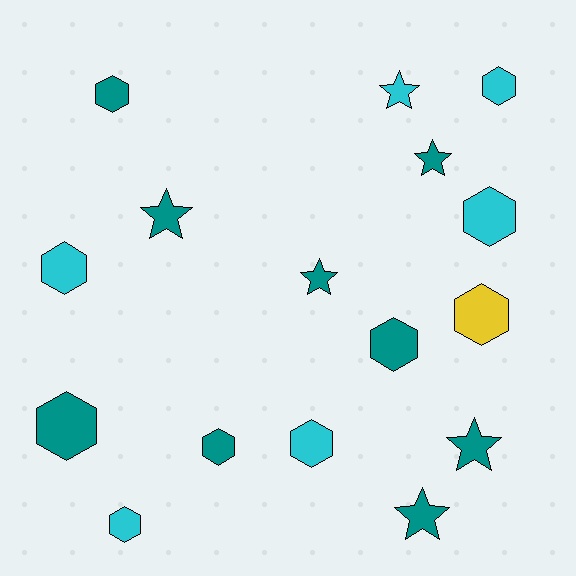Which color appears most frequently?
Teal, with 9 objects.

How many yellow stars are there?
There are no yellow stars.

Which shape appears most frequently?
Hexagon, with 10 objects.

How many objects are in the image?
There are 16 objects.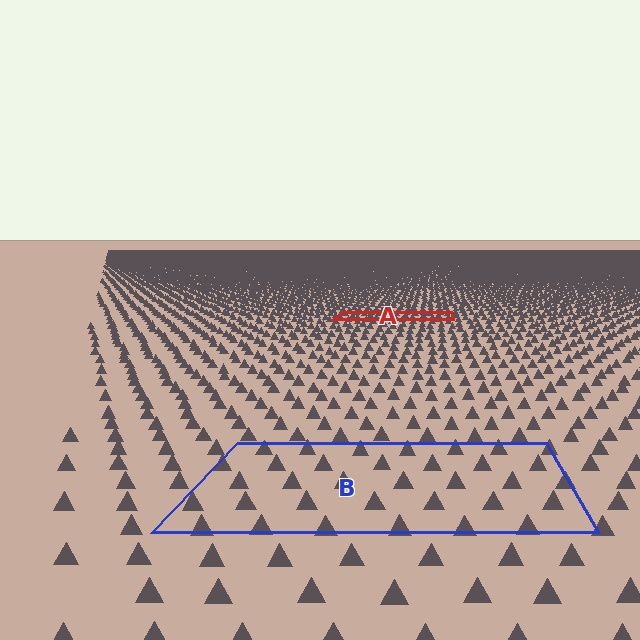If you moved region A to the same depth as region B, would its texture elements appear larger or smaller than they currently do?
They would appear larger. At a closer depth, the same texture elements are projected at a bigger on-screen size.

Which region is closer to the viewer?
Region B is closer. The texture elements there are larger and more spread out.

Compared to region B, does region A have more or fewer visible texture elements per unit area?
Region A has more texture elements per unit area — they are packed more densely because it is farther away.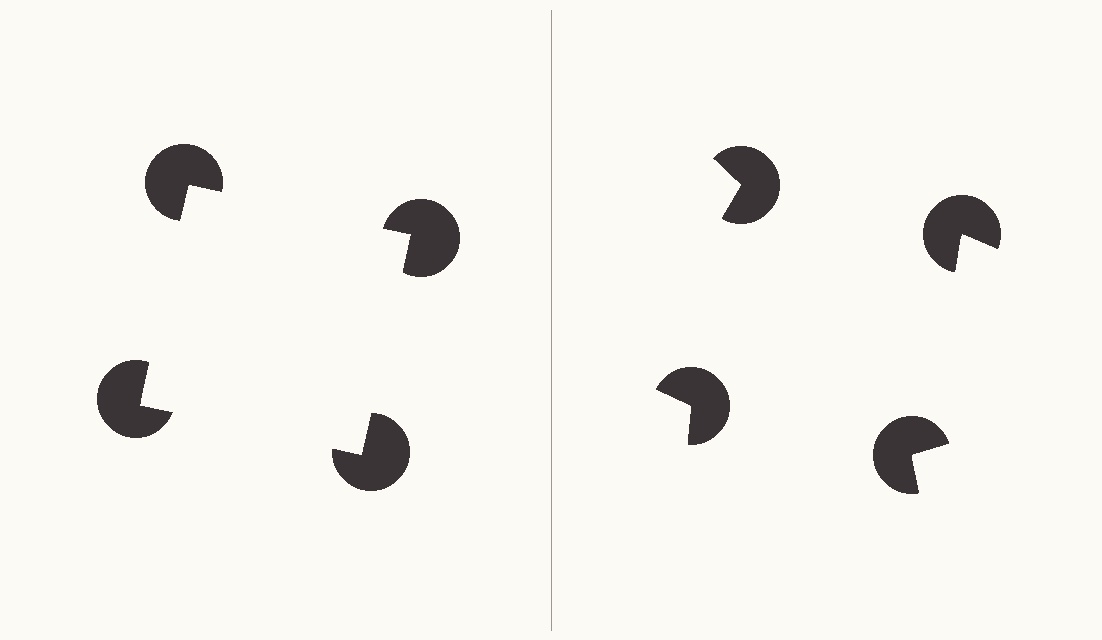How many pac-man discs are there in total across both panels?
8 — 4 on each side.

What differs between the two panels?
The pac-man discs are positioned identically on both sides; only the wedge orientations differ. On the left they align to a square; on the right they are misaligned.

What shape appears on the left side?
An illusory square.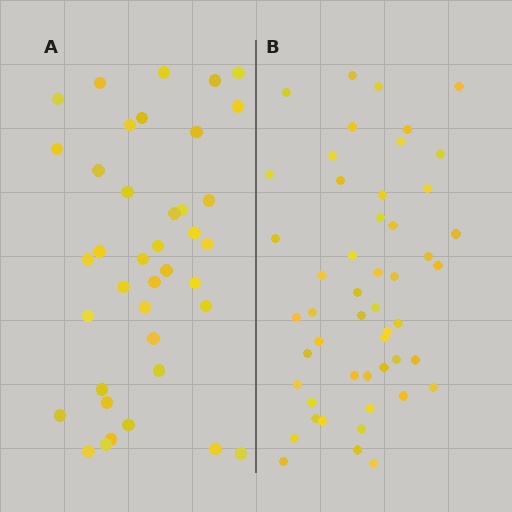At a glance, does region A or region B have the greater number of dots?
Region B (the right region) has more dots.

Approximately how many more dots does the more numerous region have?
Region B has roughly 12 or so more dots than region A.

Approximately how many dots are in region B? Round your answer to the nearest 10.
About 50 dots.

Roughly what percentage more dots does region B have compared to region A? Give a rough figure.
About 30% more.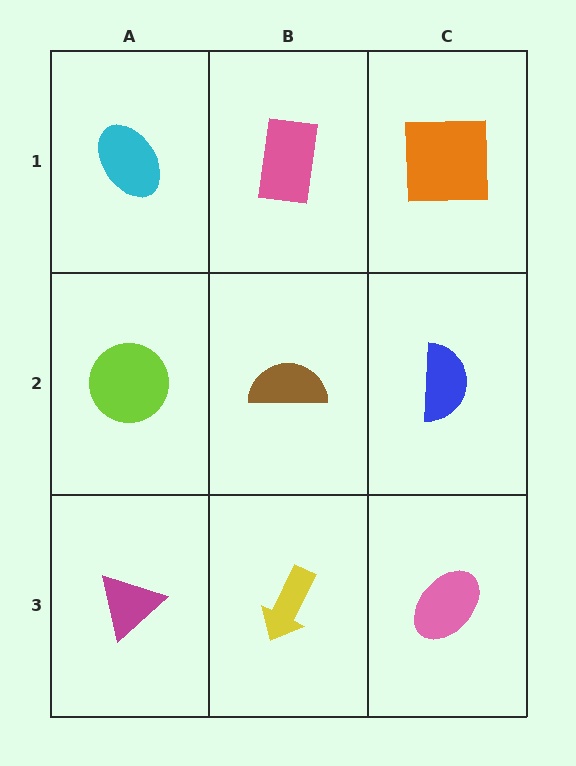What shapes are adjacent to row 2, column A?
A cyan ellipse (row 1, column A), a magenta triangle (row 3, column A), a brown semicircle (row 2, column B).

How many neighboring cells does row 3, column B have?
3.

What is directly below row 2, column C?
A pink ellipse.